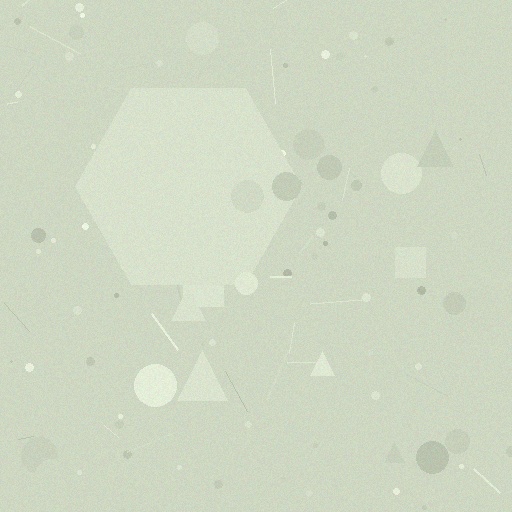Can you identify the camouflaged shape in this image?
The camouflaged shape is a hexagon.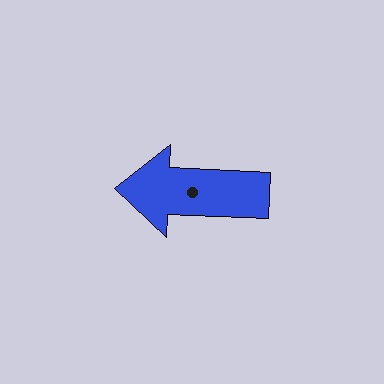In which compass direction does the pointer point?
West.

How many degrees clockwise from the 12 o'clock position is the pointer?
Approximately 272 degrees.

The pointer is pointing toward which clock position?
Roughly 9 o'clock.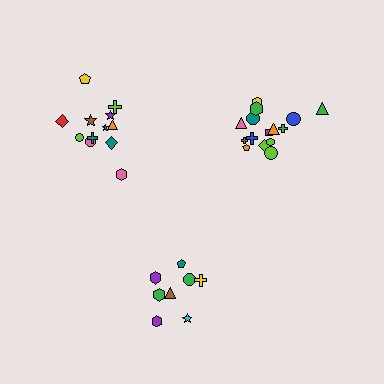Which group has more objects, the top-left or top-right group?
The top-right group.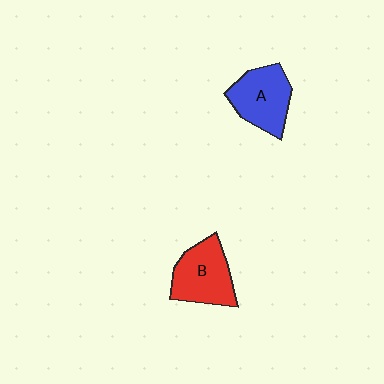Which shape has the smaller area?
Shape A (blue).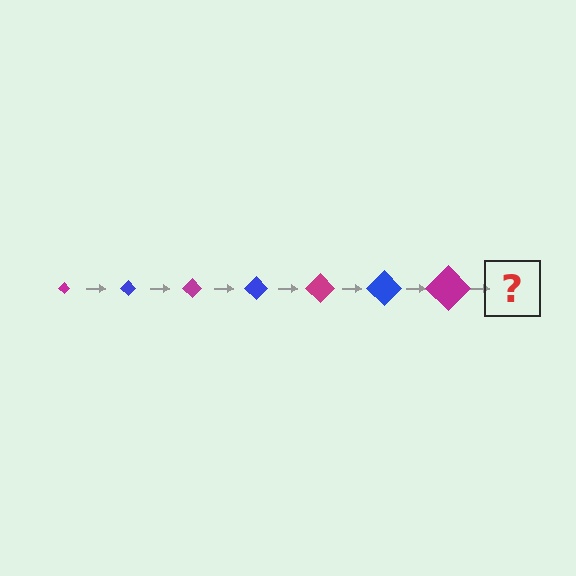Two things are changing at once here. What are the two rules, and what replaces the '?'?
The two rules are that the diamond grows larger each step and the color cycles through magenta and blue. The '?' should be a blue diamond, larger than the previous one.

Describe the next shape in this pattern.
It should be a blue diamond, larger than the previous one.